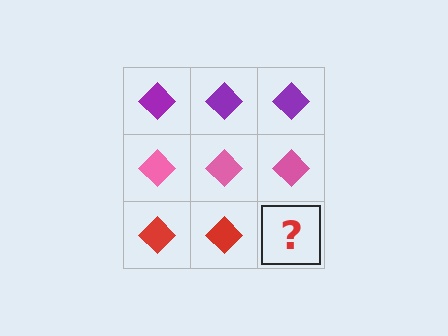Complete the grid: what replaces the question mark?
The question mark should be replaced with a red diamond.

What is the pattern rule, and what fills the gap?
The rule is that each row has a consistent color. The gap should be filled with a red diamond.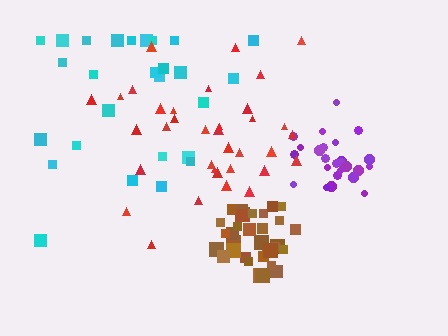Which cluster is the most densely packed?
Brown.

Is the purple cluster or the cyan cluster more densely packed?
Purple.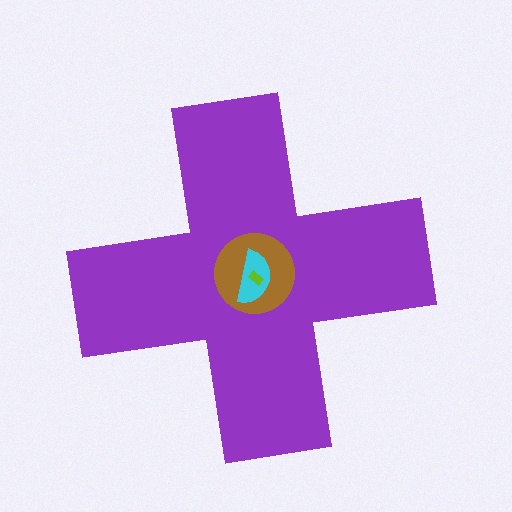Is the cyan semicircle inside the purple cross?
Yes.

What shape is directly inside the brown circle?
The cyan semicircle.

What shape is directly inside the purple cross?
The brown circle.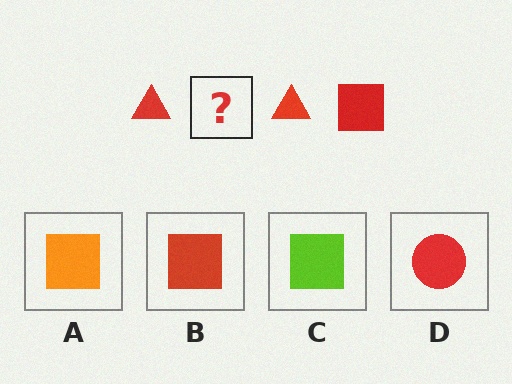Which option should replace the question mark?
Option B.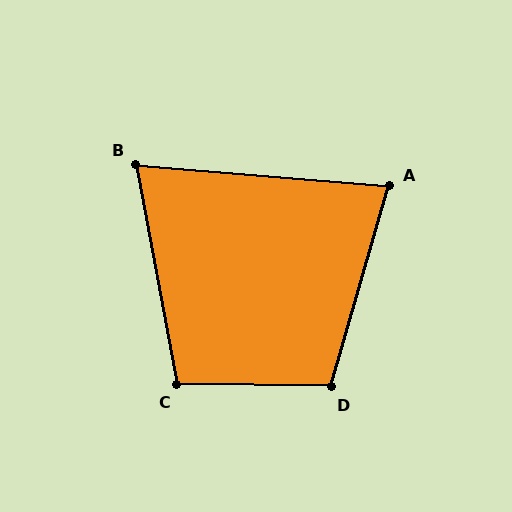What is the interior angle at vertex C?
Approximately 101 degrees (obtuse).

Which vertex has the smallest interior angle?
B, at approximately 75 degrees.